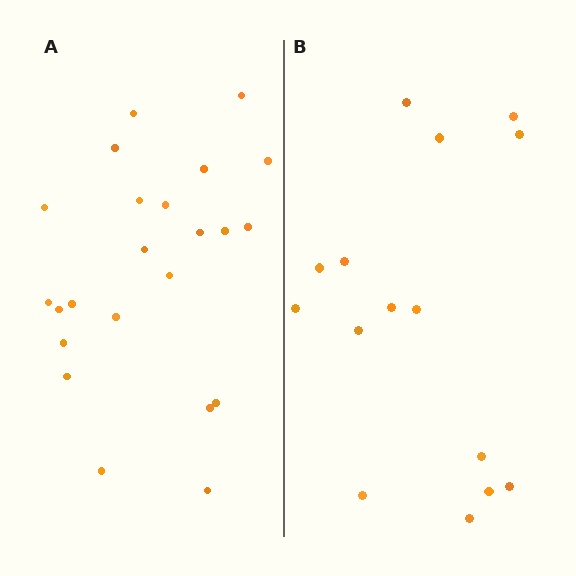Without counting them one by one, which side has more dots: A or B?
Region A (the left region) has more dots.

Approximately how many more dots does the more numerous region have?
Region A has roughly 8 or so more dots than region B.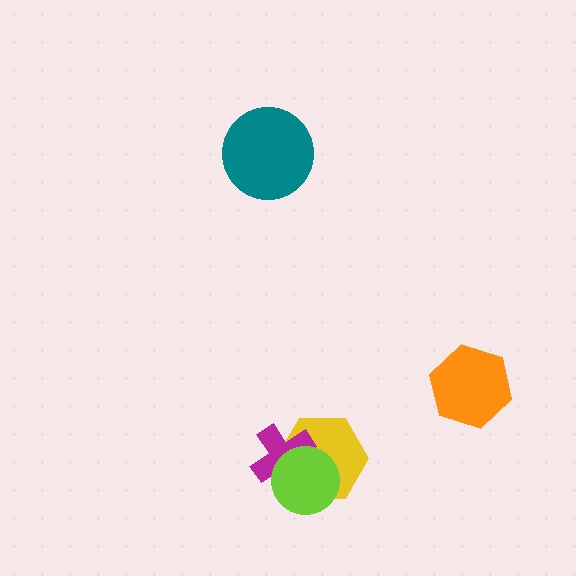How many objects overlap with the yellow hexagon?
2 objects overlap with the yellow hexagon.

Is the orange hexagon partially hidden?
No, no other shape covers it.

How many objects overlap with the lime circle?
2 objects overlap with the lime circle.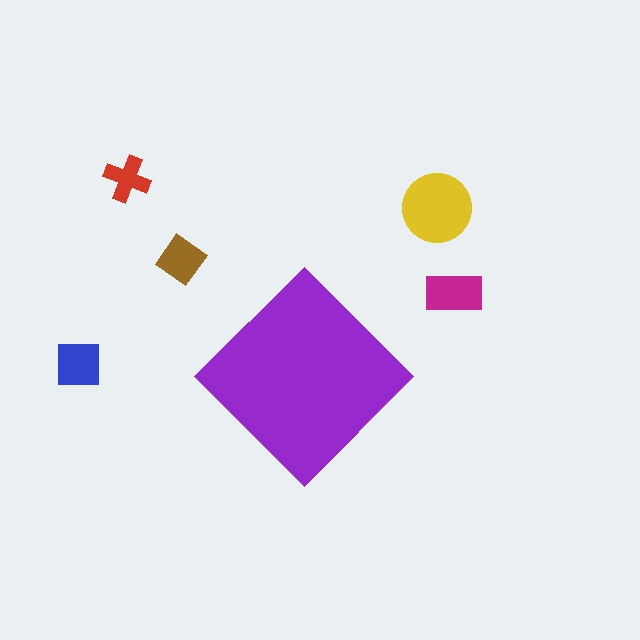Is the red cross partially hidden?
No, the red cross is fully visible.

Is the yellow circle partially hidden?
No, the yellow circle is fully visible.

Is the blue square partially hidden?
No, the blue square is fully visible.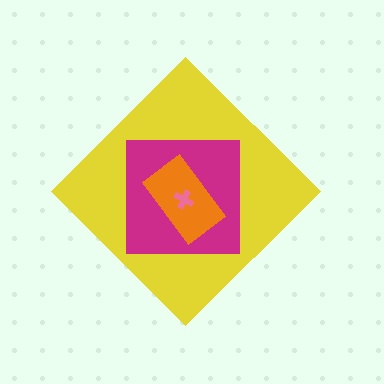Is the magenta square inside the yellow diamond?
Yes.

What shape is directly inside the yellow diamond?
The magenta square.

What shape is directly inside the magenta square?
The orange rectangle.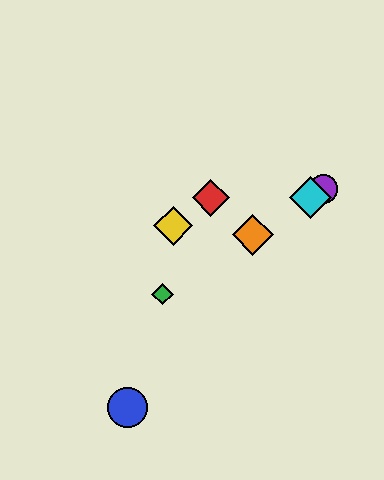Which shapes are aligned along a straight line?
The green diamond, the purple circle, the orange diamond, the cyan diamond are aligned along a straight line.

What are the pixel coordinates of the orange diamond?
The orange diamond is at (253, 235).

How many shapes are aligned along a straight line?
4 shapes (the green diamond, the purple circle, the orange diamond, the cyan diamond) are aligned along a straight line.